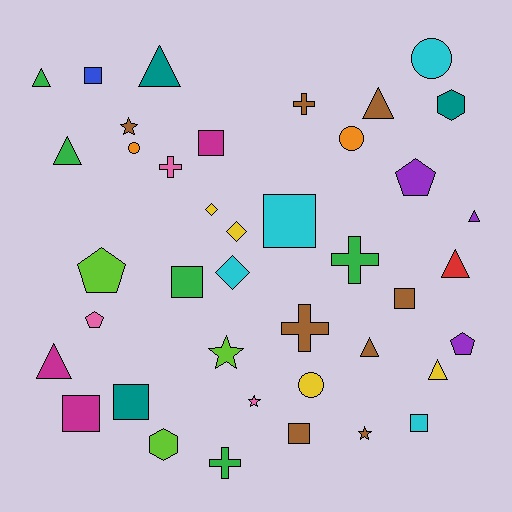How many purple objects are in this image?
There are 3 purple objects.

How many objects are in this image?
There are 40 objects.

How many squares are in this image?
There are 9 squares.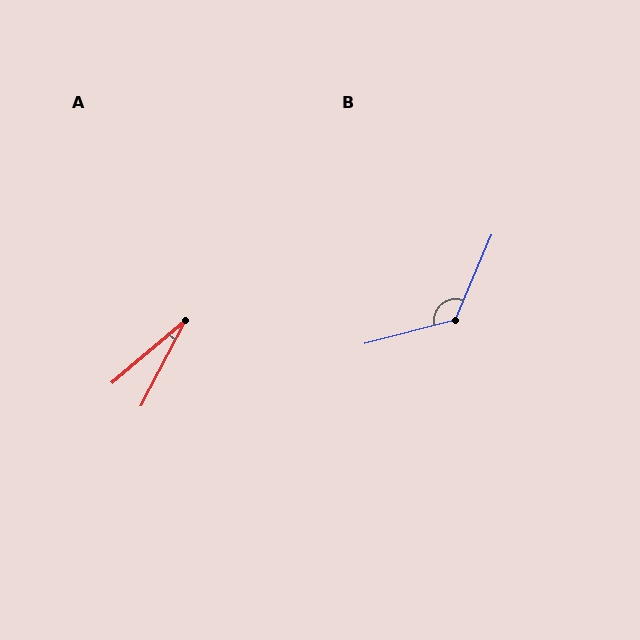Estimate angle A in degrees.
Approximately 22 degrees.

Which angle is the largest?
B, at approximately 128 degrees.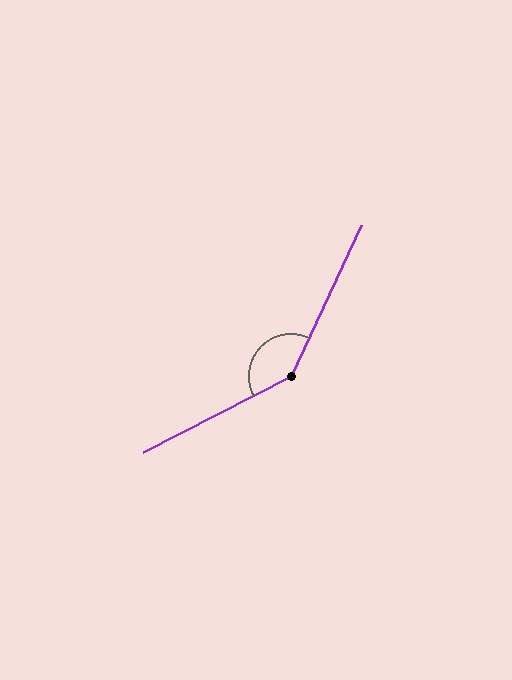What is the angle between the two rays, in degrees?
Approximately 142 degrees.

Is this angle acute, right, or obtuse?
It is obtuse.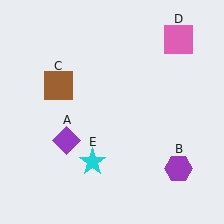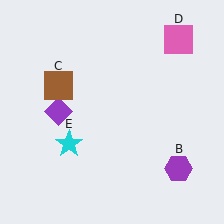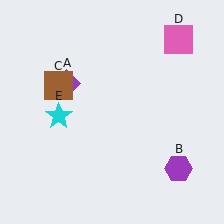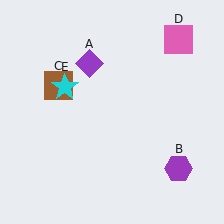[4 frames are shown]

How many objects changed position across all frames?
2 objects changed position: purple diamond (object A), cyan star (object E).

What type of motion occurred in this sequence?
The purple diamond (object A), cyan star (object E) rotated clockwise around the center of the scene.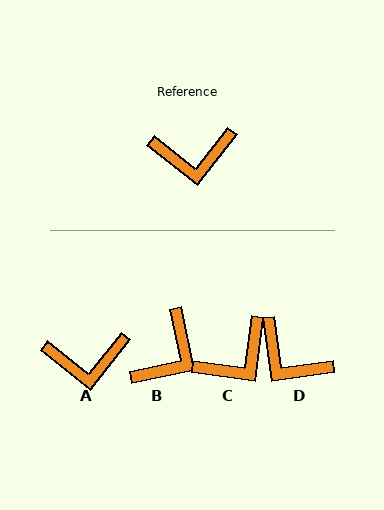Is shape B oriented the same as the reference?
No, it is off by about 50 degrees.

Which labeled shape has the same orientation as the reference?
A.